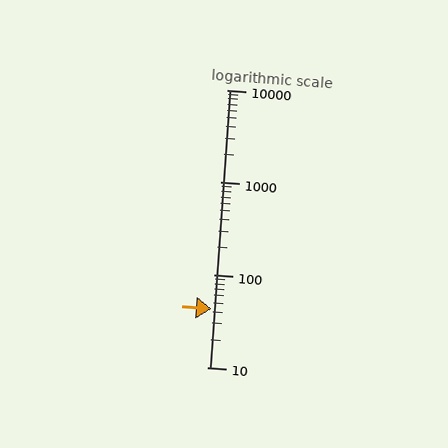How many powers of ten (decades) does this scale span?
The scale spans 3 decades, from 10 to 10000.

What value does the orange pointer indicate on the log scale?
The pointer indicates approximately 43.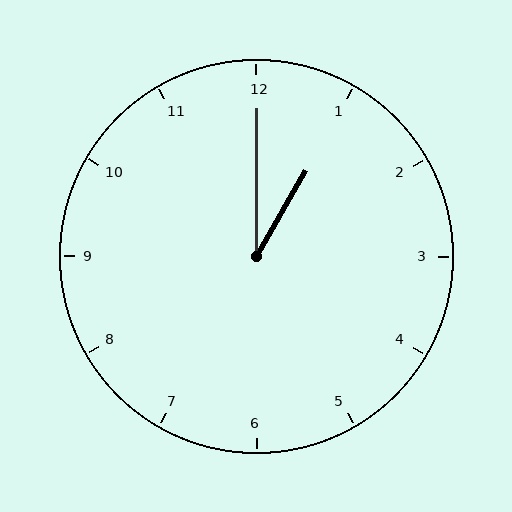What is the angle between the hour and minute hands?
Approximately 30 degrees.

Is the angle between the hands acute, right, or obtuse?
It is acute.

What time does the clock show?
1:00.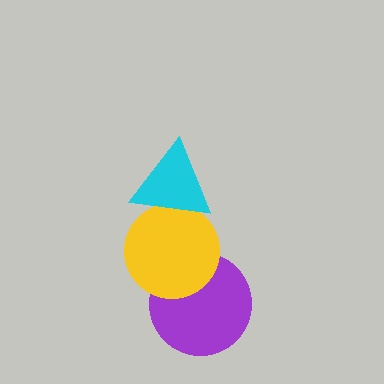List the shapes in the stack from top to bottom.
From top to bottom: the cyan triangle, the yellow circle, the purple circle.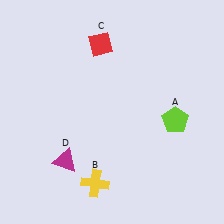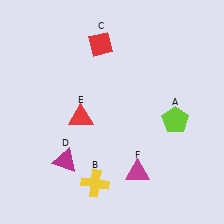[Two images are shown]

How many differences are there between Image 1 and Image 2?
There are 2 differences between the two images.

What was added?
A red triangle (E), a magenta triangle (F) were added in Image 2.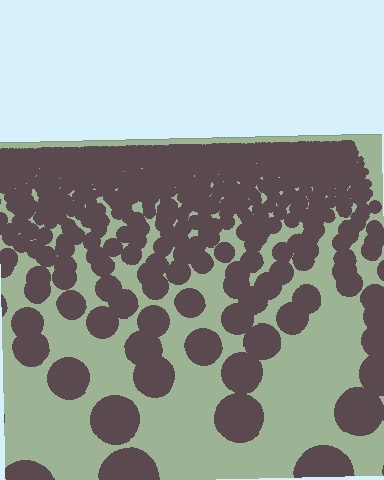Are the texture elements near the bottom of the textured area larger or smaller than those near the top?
Larger. Near the bottom, elements are closer to the viewer and appear at a bigger on-screen size.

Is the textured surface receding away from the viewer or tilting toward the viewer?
The surface is receding away from the viewer. Texture elements get smaller and denser toward the top.